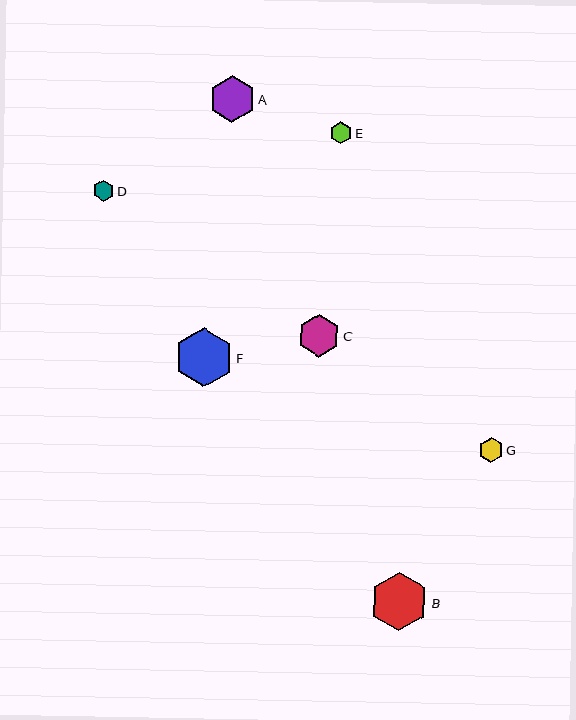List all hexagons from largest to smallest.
From largest to smallest: F, B, A, C, G, E, D.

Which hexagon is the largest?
Hexagon F is the largest with a size of approximately 59 pixels.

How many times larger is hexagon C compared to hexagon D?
Hexagon C is approximately 2.0 times the size of hexagon D.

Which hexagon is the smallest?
Hexagon D is the smallest with a size of approximately 21 pixels.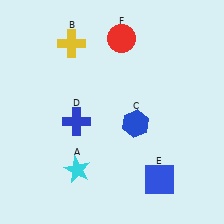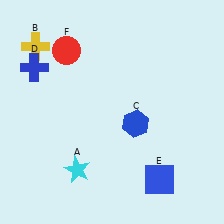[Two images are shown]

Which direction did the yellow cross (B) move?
The yellow cross (B) moved left.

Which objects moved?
The objects that moved are: the yellow cross (B), the blue cross (D), the red circle (F).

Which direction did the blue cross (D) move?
The blue cross (D) moved up.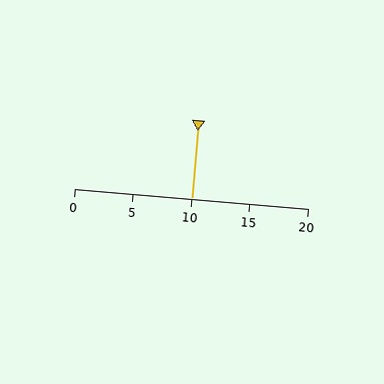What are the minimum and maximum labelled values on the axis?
The axis runs from 0 to 20.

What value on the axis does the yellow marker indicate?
The marker indicates approximately 10.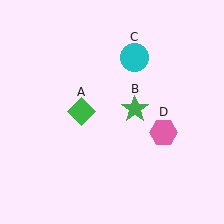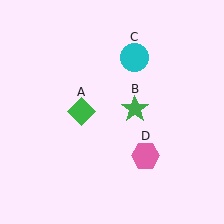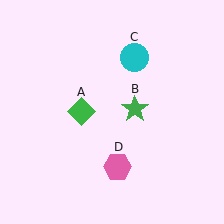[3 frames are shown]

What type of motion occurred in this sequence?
The pink hexagon (object D) rotated clockwise around the center of the scene.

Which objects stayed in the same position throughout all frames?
Green diamond (object A) and green star (object B) and cyan circle (object C) remained stationary.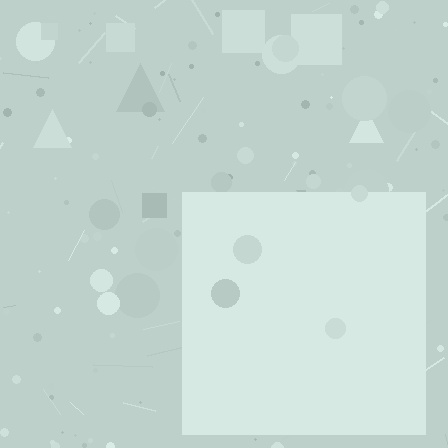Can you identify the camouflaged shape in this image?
The camouflaged shape is a square.